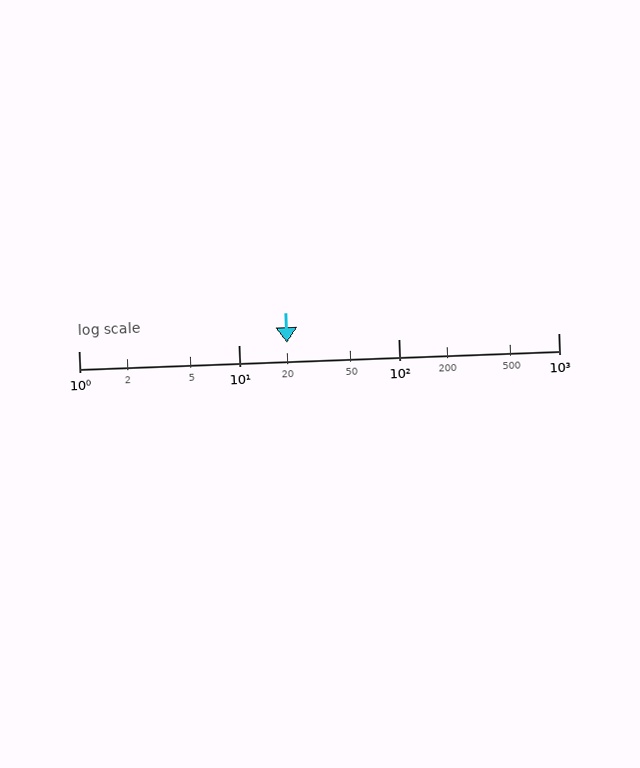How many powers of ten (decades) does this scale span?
The scale spans 3 decades, from 1 to 1000.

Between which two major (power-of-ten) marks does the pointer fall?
The pointer is between 10 and 100.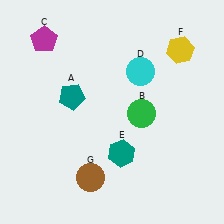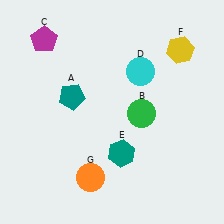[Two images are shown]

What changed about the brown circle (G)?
In Image 1, G is brown. In Image 2, it changed to orange.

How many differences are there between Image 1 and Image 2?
There is 1 difference between the two images.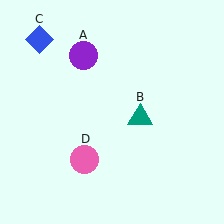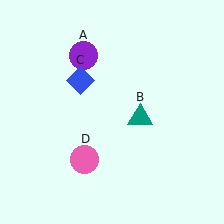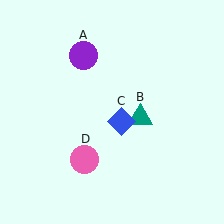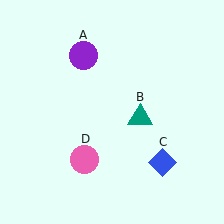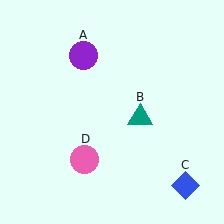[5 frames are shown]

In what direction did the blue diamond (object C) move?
The blue diamond (object C) moved down and to the right.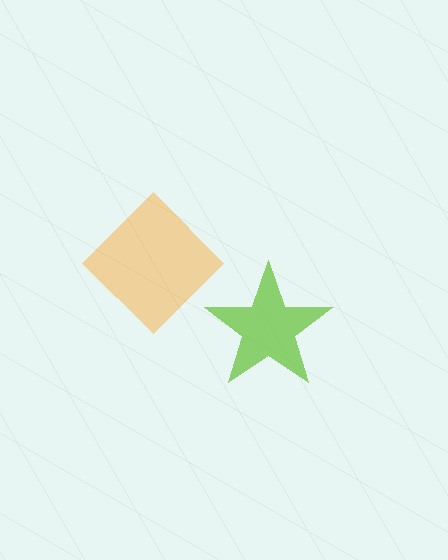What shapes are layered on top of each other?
The layered shapes are: a lime star, an orange diamond.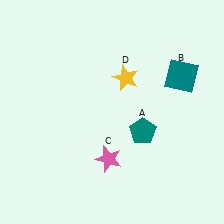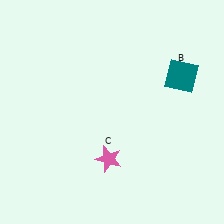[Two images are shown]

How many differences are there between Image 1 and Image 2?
There are 2 differences between the two images.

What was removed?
The yellow star (D), the teal pentagon (A) were removed in Image 2.